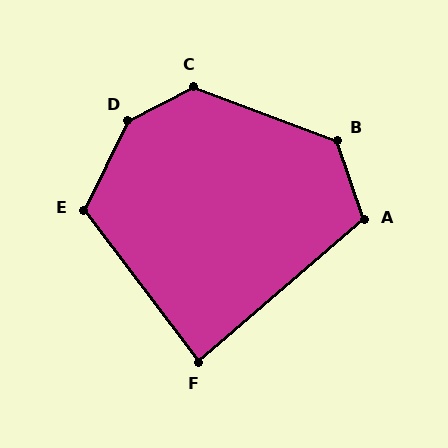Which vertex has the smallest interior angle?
F, at approximately 86 degrees.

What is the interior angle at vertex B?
Approximately 130 degrees (obtuse).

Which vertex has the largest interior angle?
D, at approximately 144 degrees.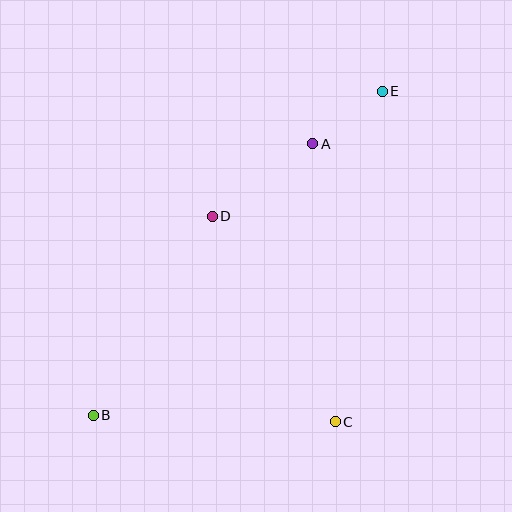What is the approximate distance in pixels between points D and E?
The distance between D and E is approximately 211 pixels.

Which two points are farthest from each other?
Points B and E are farthest from each other.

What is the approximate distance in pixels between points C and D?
The distance between C and D is approximately 239 pixels.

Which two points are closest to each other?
Points A and E are closest to each other.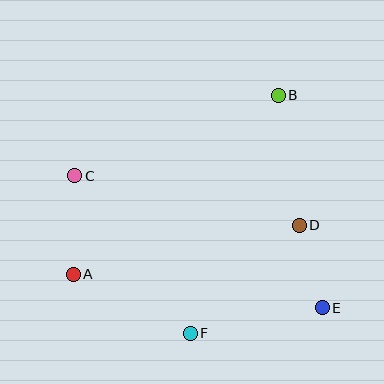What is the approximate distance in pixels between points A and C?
The distance between A and C is approximately 99 pixels.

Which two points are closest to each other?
Points D and E are closest to each other.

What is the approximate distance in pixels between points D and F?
The distance between D and F is approximately 153 pixels.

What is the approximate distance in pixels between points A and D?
The distance between A and D is approximately 231 pixels.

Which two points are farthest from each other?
Points C and E are farthest from each other.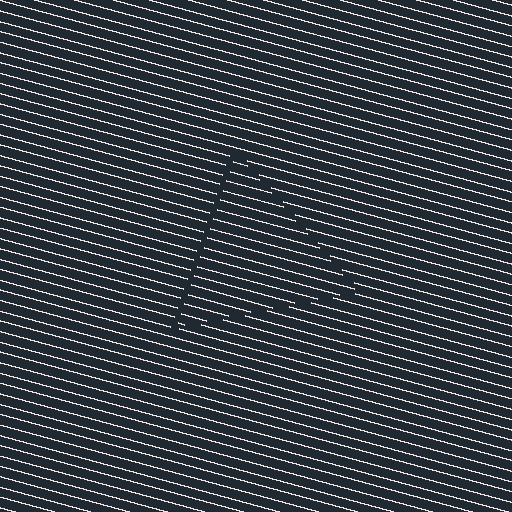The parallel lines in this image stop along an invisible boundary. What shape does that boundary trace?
An illusory triangle. The interior of the shape contains the same grating, shifted by half a period — the contour is defined by the phase discontinuity where line-ends from the inner and outer gratings abut.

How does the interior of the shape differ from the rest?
The interior of the shape contains the same grating, shifted by half a period — the contour is defined by the phase discontinuity where line-ends from the inner and outer gratings abut.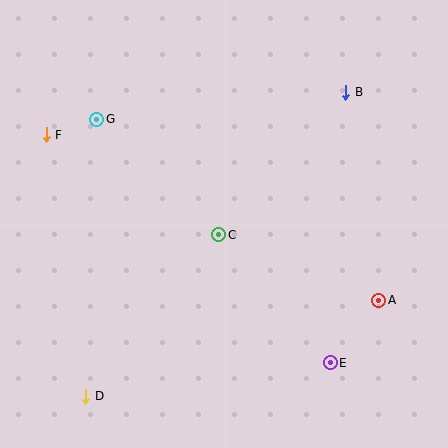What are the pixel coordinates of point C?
Point C is at (219, 235).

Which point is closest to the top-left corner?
Point F is closest to the top-left corner.